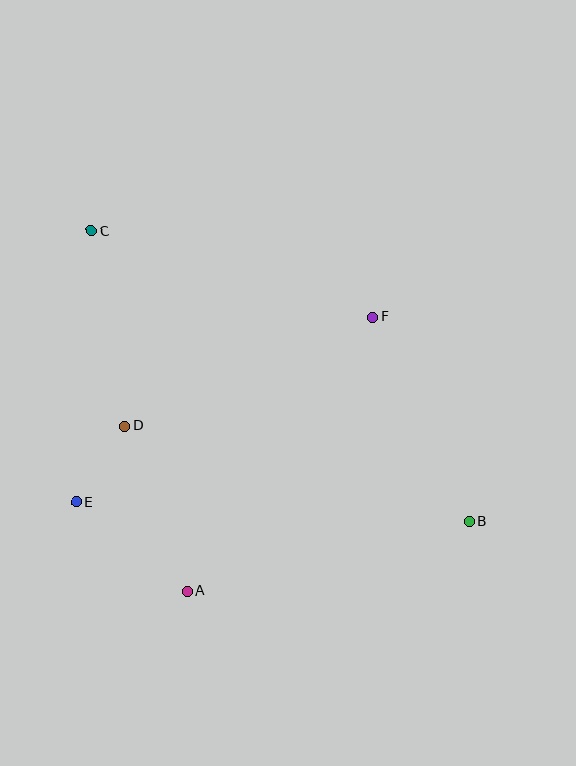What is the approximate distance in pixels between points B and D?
The distance between B and D is approximately 358 pixels.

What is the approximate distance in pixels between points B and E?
The distance between B and E is approximately 394 pixels.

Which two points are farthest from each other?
Points B and C are farthest from each other.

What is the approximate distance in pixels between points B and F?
The distance between B and F is approximately 226 pixels.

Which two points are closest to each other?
Points D and E are closest to each other.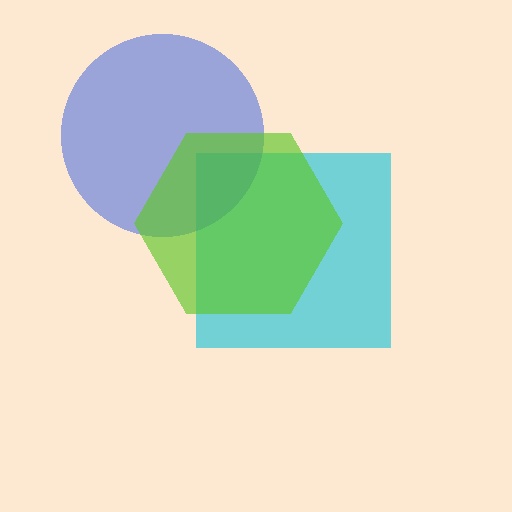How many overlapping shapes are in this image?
There are 3 overlapping shapes in the image.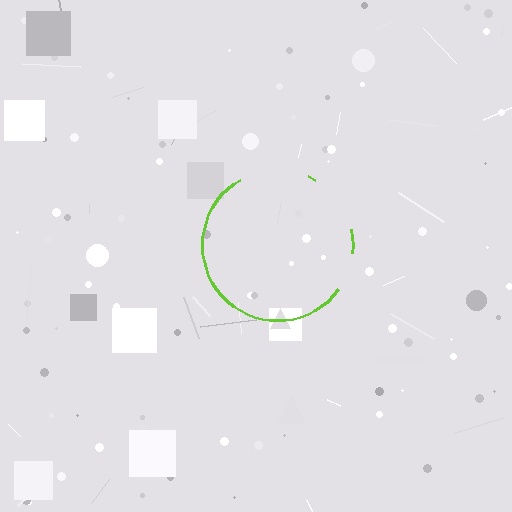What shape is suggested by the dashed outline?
The dashed outline suggests a circle.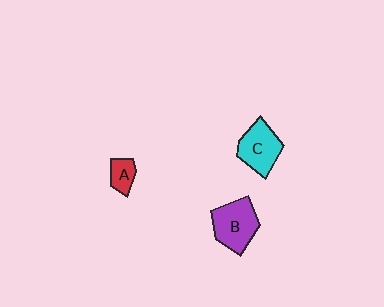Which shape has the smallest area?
Shape A (red).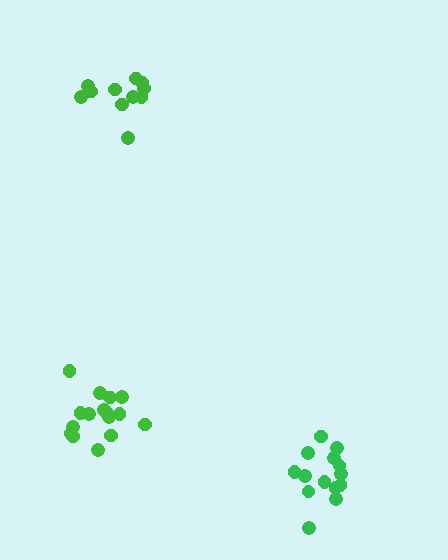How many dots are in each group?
Group 1: 14 dots, Group 2: 11 dots, Group 3: 16 dots (41 total).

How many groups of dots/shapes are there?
There are 3 groups.